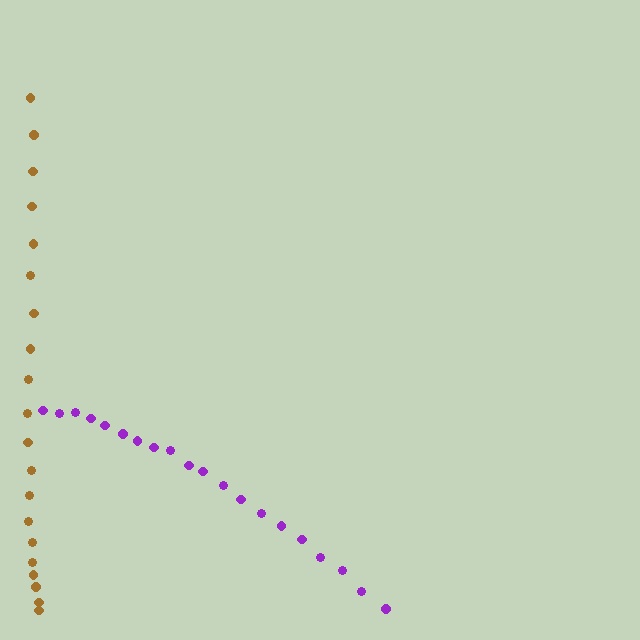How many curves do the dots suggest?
There are 2 distinct paths.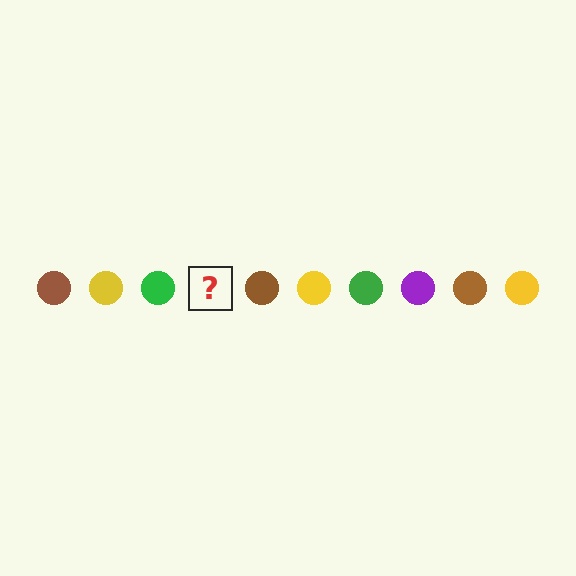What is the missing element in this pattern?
The missing element is a purple circle.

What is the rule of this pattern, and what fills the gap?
The rule is that the pattern cycles through brown, yellow, green, purple circles. The gap should be filled with a purple circle.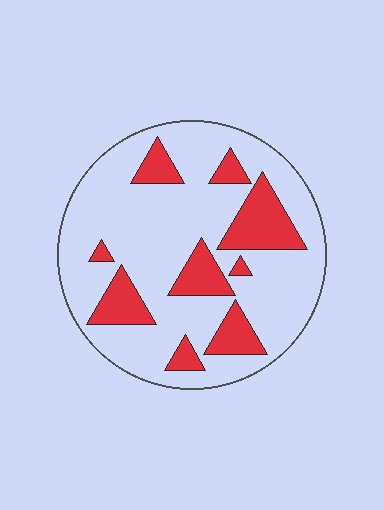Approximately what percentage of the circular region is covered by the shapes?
Approximately 25%.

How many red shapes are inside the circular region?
9.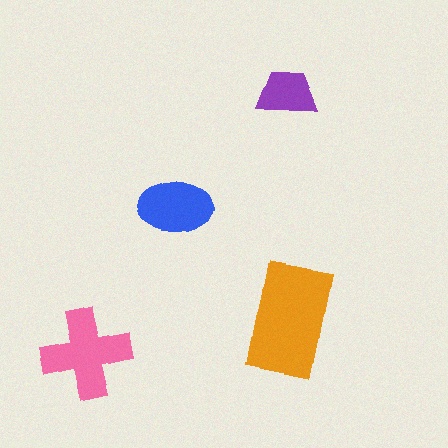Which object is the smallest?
The purple trapezoid.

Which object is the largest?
The orange rectangle.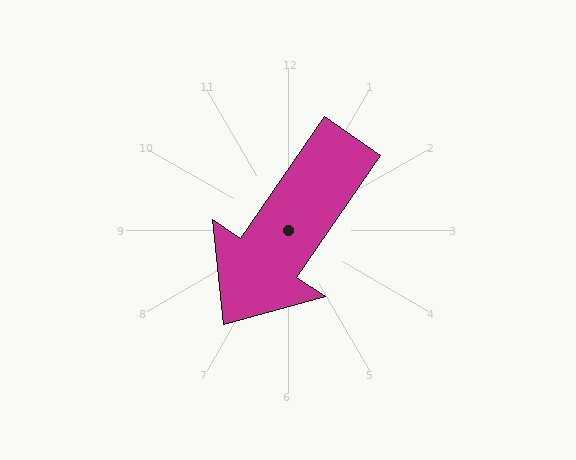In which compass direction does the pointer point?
Southwest.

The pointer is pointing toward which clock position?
Roughly 7 o'clock.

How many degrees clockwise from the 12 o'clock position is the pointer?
Approximately 214 degrees.